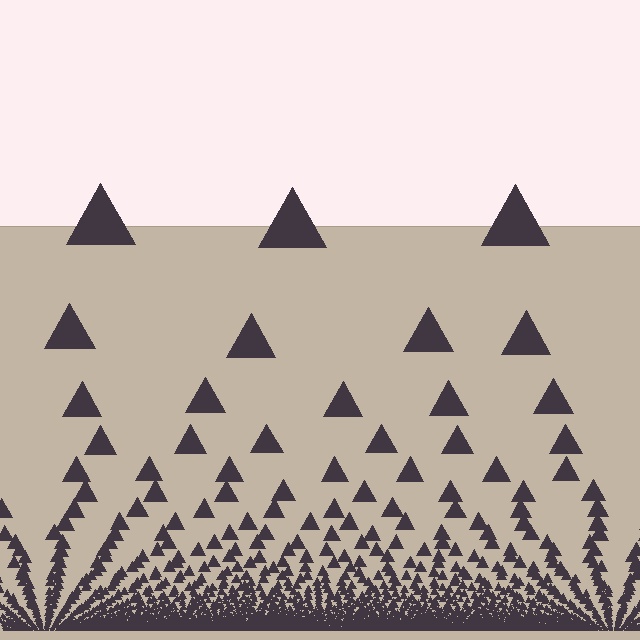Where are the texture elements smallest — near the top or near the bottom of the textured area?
Near the bottom.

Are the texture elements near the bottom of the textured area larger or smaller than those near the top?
Smaller. The gradient is inverted — elements near the bottom are smaller and denser.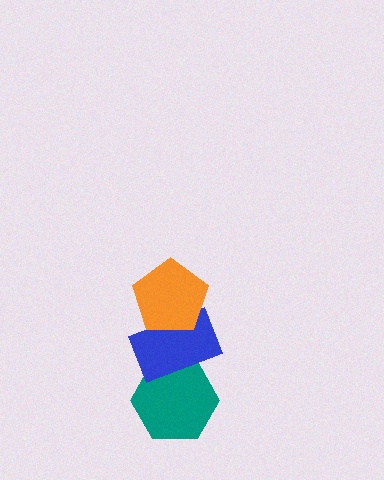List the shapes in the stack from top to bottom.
From top to bottom: the orange pentagon, the blue rectangle, the teal hexagon.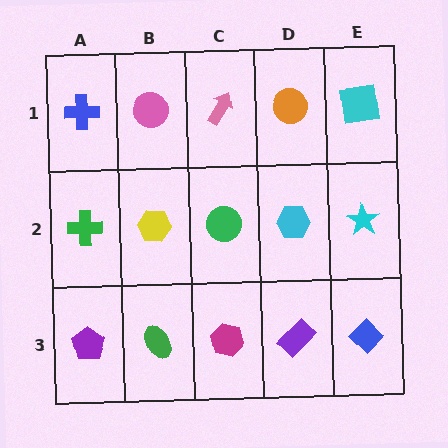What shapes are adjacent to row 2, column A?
A blue cross (row 1, column A), a purple pentagon (row 3, column A), a yellow hexagon (row 2, column B).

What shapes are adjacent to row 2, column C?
A pink arrow (row 1, column C), a magenta hexagon (row 3, column C), a yellow hexagon (row 2, column B), a cyan hexagon (row 2, column D).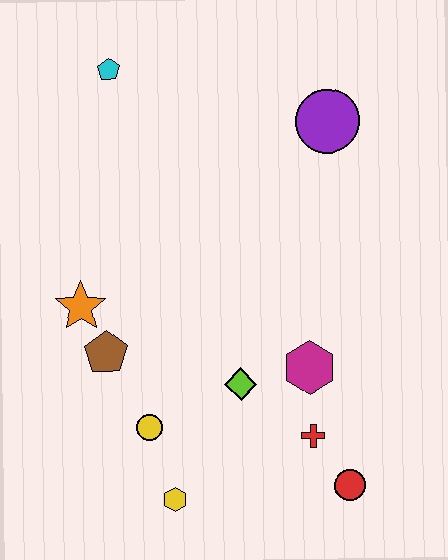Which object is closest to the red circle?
The red cross is closest to the red circle.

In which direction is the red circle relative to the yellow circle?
The red circle is to the right of the yellow circle.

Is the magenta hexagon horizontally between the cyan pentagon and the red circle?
Yes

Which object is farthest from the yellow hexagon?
The cyan pentagon is farthest from the yellow hexagon.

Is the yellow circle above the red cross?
Yes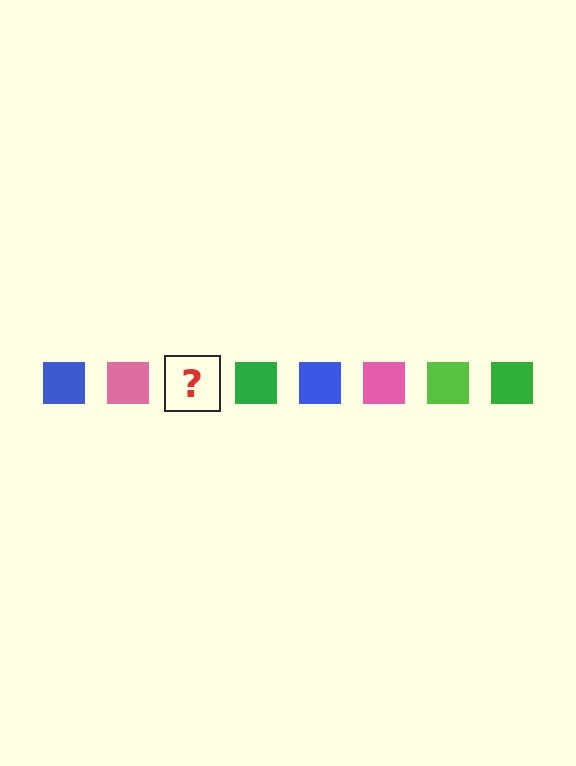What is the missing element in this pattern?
The missing element is a lime square.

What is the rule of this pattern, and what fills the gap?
The rule is that the pattern cycles through blue, pink, lime, green squares. The gap should be filled with a lime square.